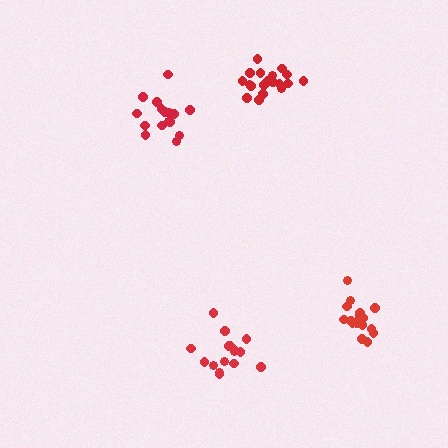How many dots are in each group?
Group 1: 16 dots, Group 2: 16 dots, Group 3: 19 dots, Group 4: 17 dots (68 total).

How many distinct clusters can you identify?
There are 4 distinct clusters.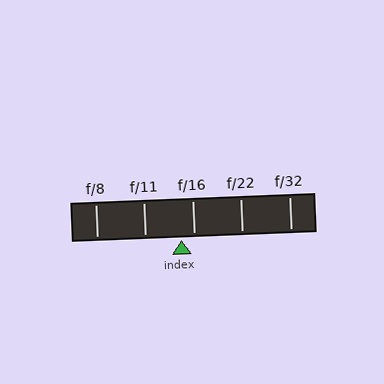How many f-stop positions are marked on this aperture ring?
There are 5 f-stop positions marked.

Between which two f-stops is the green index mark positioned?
The index mark is between f/11 and f/16.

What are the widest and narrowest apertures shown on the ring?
The widest aperture shown is f/8 and the narrowest is f/32.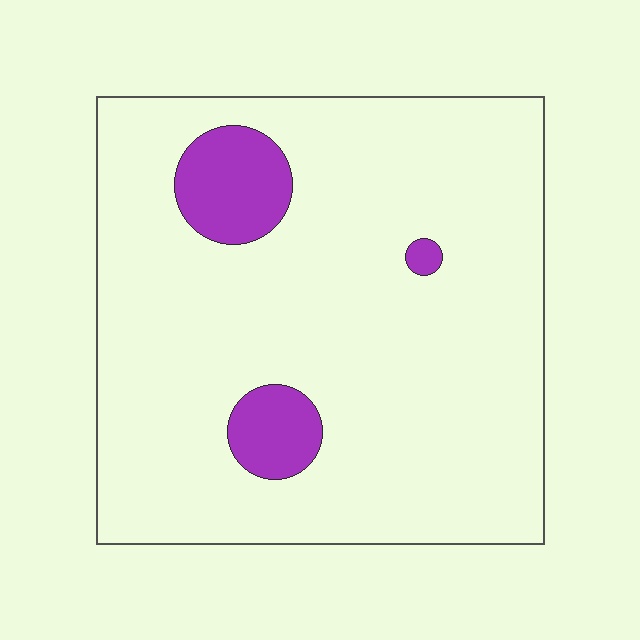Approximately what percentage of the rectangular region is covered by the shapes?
Approximately 10%.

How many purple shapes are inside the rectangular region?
3.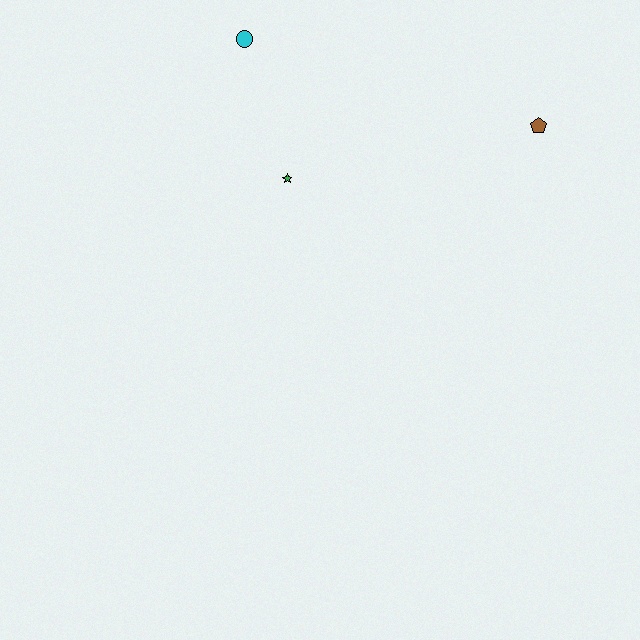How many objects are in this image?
There are 3 objects.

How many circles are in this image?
There is 1 circle.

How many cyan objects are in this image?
There is 1 cyan object.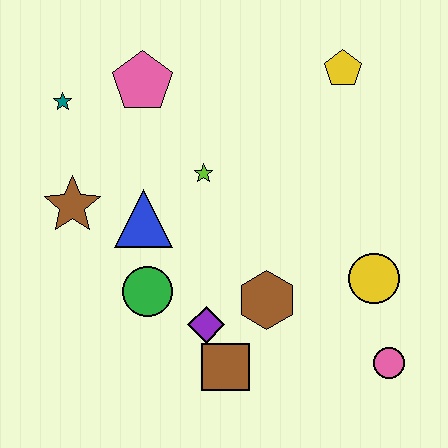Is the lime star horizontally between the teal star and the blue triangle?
No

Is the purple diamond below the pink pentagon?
Yes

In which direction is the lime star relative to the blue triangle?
The lime star is to the right of the blue triangle.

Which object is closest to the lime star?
The blue triangle is closest to the lime star.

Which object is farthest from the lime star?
The pink circle is farthest from the lime star.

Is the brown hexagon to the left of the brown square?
No